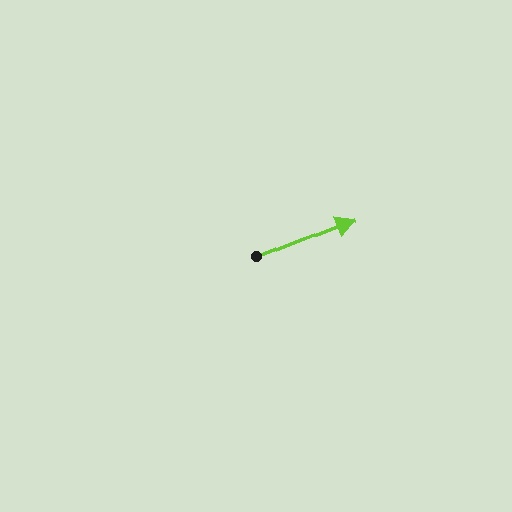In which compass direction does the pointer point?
East.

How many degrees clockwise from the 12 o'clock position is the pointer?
Approximately 69 degrees.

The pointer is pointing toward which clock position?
Roughly 2 o'clock.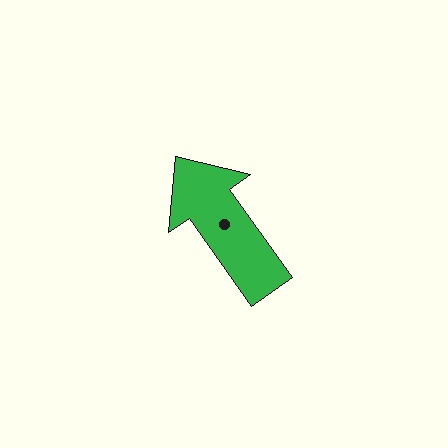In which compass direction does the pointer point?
Northwest.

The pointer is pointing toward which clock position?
Roughly 11 o'clock.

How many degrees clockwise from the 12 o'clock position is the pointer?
Approximately 325 degrees.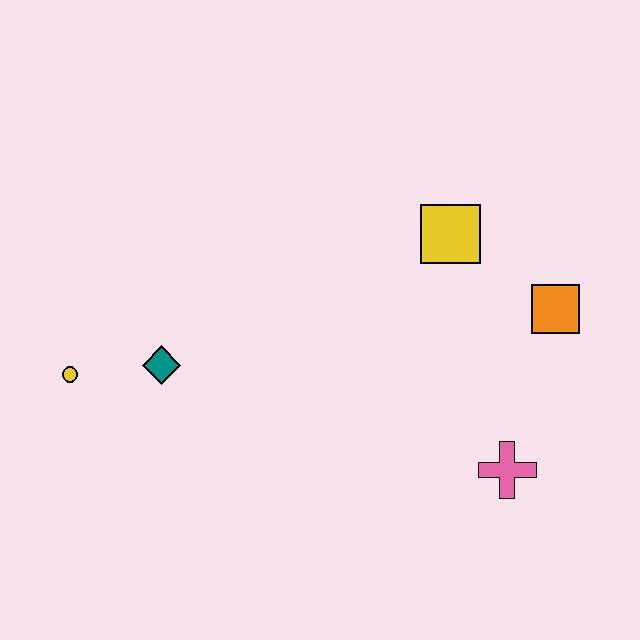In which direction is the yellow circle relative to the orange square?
The yellow circle is to the left of the orange square.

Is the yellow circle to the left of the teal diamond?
Yes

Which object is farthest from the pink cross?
The yellow circle is farthest from the pink cross.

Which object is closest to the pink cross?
The orange square is closest to the pink cross.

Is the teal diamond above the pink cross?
Yes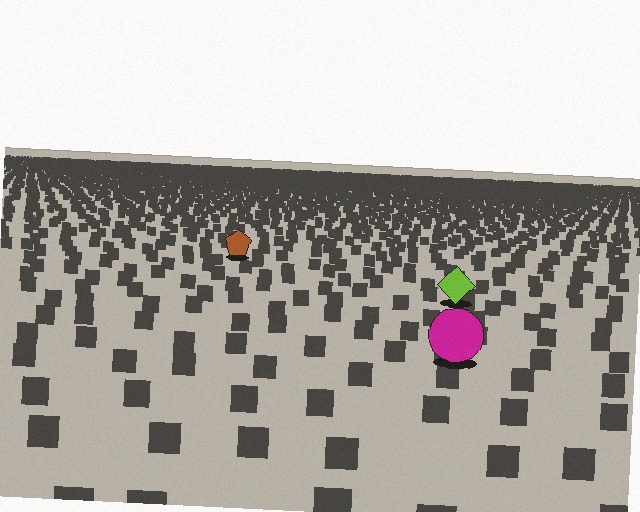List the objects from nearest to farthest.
From nearest to farthest: the magenta circle, the lime diamond, the brown pentagon.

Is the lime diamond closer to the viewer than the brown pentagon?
Yes. The lime diamond is closer — you can tell from the texture gradient: the ground texture is coarser near it.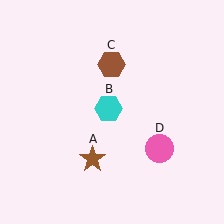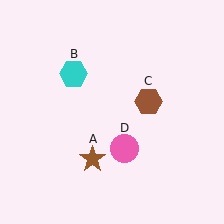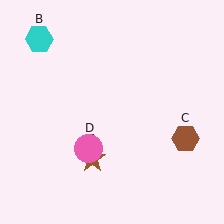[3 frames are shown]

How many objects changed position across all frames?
3 objects changed position: cyan hexagon (object B), brown hexagon (object C), pink circle (object D).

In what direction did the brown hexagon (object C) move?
The brown hexagon (object C) moved down and to the right.